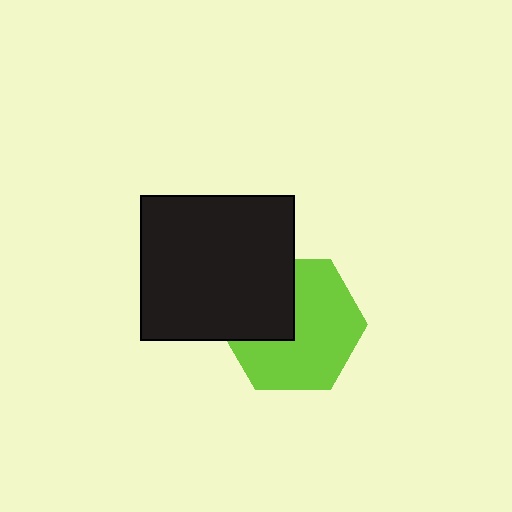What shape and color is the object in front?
The object in front is a black rectangle.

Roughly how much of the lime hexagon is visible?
Most of it is visible (roughly 65%).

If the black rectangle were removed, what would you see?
You would see the complete lime hexagon.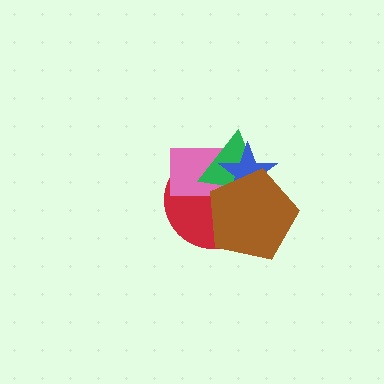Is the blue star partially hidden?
Yes, it is partially covered by another shape.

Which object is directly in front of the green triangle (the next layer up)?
The blue star is directly in front of the green triangle.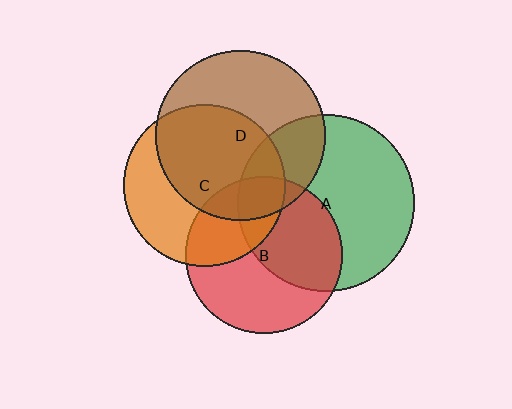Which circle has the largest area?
Circle A (green).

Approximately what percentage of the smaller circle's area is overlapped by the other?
Approximately 25%.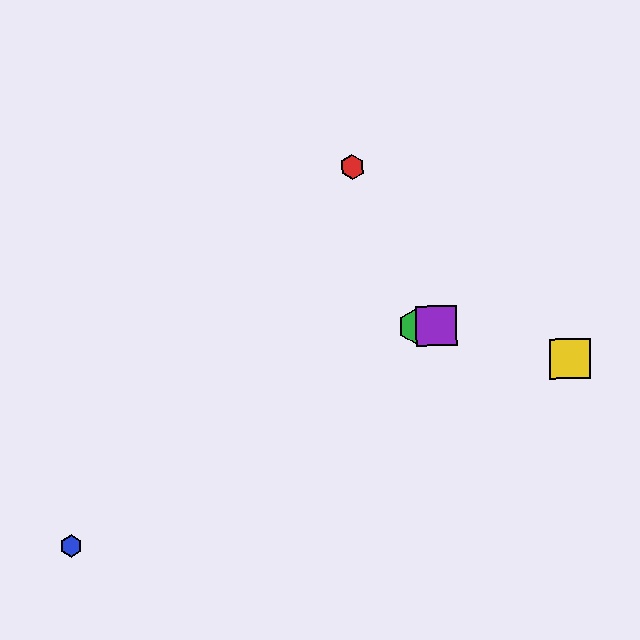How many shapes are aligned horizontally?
2 shapes (the green hexagon, the purple square) are aligned horizontally.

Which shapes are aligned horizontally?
The green hexagon, the purple square are aligned horizontally.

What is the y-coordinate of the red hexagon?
The red hexagon is at y≈167.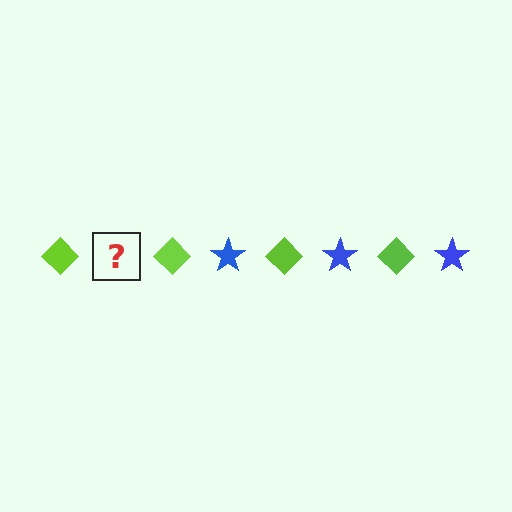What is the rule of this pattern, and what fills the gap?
The rule is that the pattern alternates between lime diamond and blue star. The gap should be filled with a blue star.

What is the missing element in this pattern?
The missing element is a blue star.